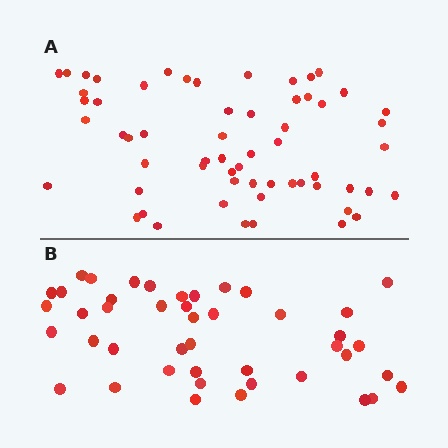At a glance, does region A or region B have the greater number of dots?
Region A (the top region) has more dots.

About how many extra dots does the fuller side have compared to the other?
Region A has approximately 15 more dots than region B.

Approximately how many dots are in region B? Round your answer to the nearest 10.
About 40 dots. (The exact count is 44, which rounds to 40.)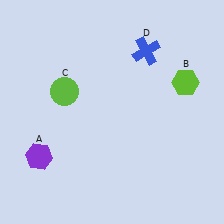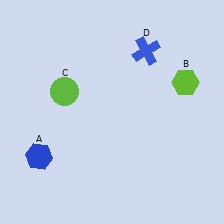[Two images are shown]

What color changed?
The hexagon (A) changed from purple in Image 1 to blue in Image 2.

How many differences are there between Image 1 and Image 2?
There is 1 difference between the two images.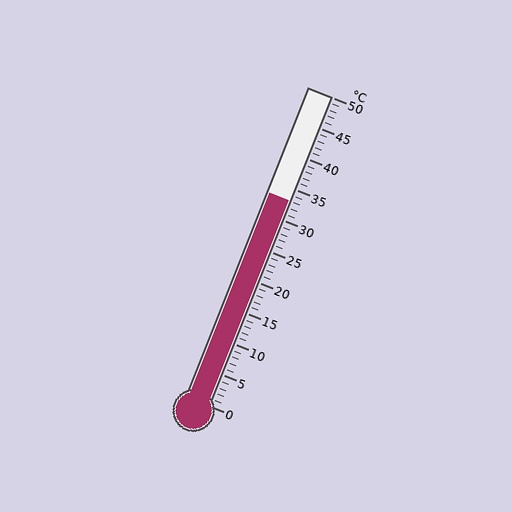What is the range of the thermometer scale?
The thermometer scale ranges from 0°C to 50°C.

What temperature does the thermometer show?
The thermometer shows approximately 33°C.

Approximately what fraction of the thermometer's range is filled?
The thermometer is filled to approximately 65% of its range.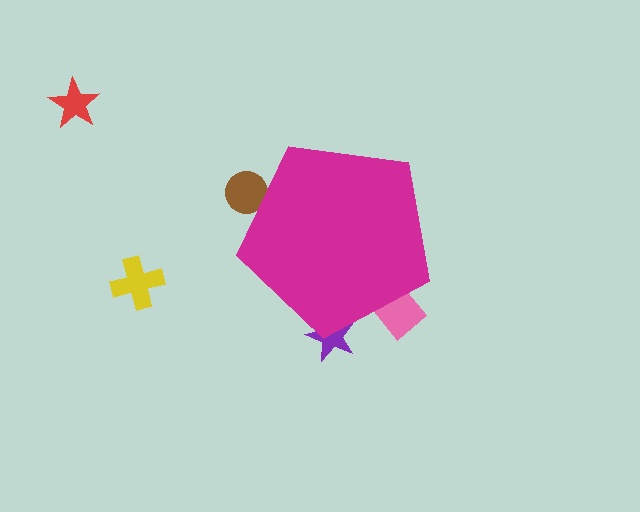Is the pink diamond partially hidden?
Yes, the pink diamond is partially hidden behind the magenta pentagon.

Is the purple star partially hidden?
Yes, the purple star is partially hidden behind the magenta pentagon.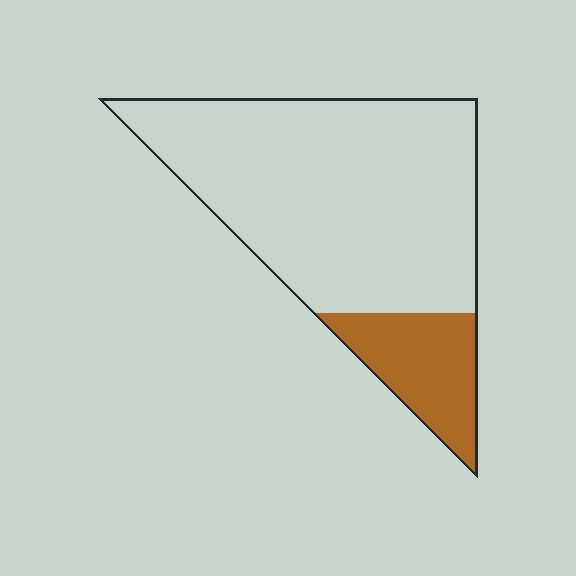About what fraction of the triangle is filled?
About one fifth (1/5).